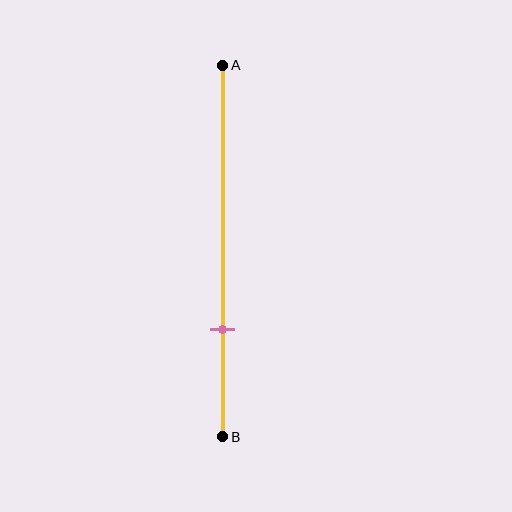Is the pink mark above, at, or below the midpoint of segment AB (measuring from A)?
The pink mark is below the midpoint of segment AB.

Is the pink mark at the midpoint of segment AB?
No, the mark is at about 70% from A, not at the 50% midpoint.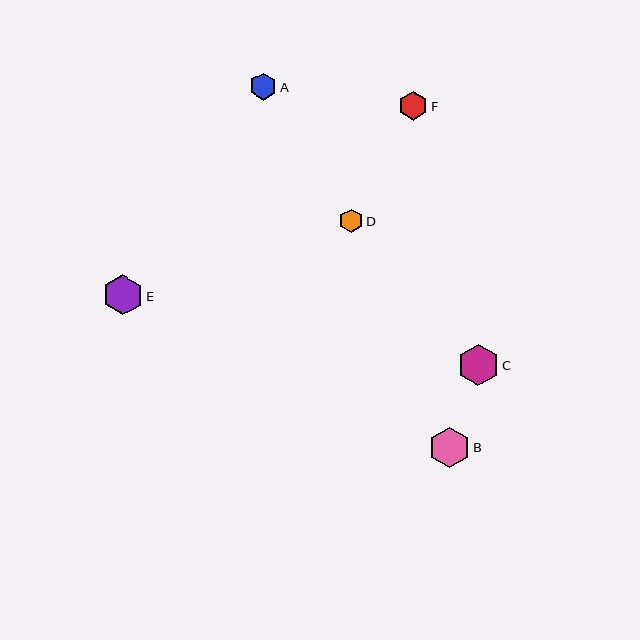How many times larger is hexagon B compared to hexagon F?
Hexagon B is approximately 1.4 times the size of hexagon F.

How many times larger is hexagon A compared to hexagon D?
Hexagon A is approximately 1.1 times the size of hexagon D.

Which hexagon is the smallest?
Hexagon D is the smallest with a size of approximately 24 pixels.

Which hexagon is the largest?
Hexagon C is the largest with a size of approximately 41 pixels.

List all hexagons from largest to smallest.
From largest to smallest: C, B, E, F, A, D.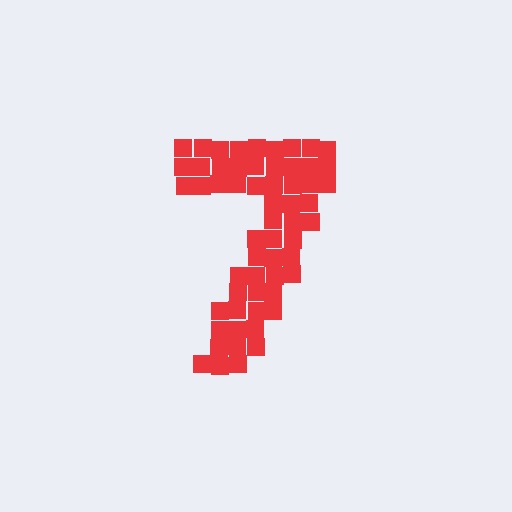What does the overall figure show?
The overall figure shows the digit 7.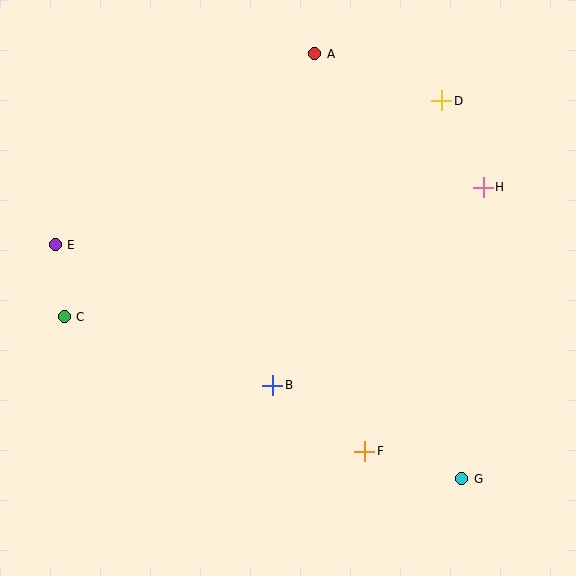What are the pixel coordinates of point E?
Point E is at (55, 245).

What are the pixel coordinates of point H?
Point H is at (483, 187).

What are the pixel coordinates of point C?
Point C is at (64, 317).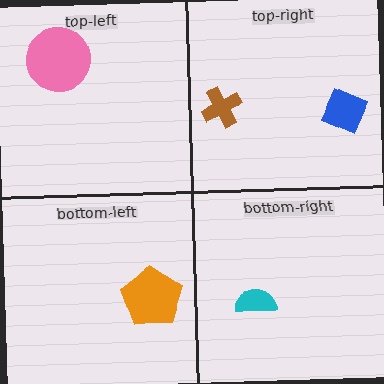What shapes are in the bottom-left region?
The orange pentagon.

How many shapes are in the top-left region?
1.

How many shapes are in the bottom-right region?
1.